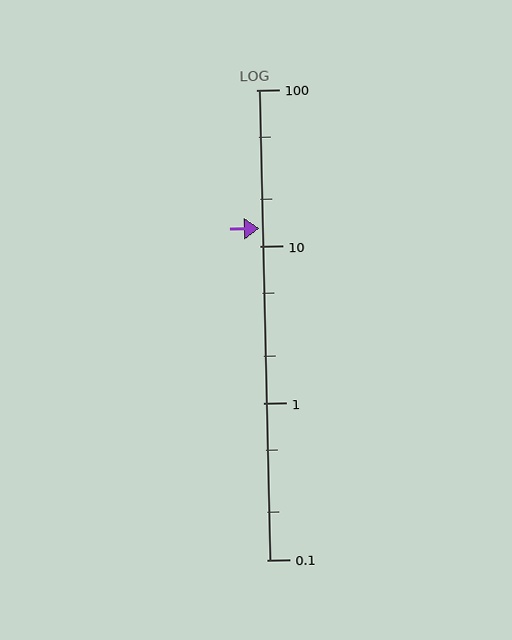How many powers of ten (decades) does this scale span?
The scale spans 3 decades, from 0.1 to 100.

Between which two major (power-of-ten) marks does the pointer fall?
The pointer is between 10 and 100.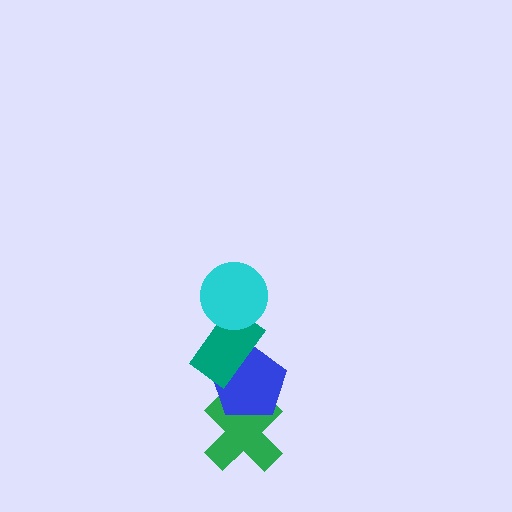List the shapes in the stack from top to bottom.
From top to bottom: the cyan circle, the teal rectangle, the blue pentagon, the green cross.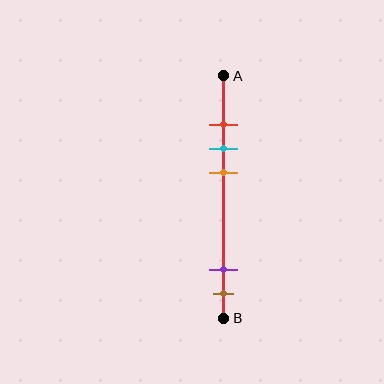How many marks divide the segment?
There are 5 marks dividing the segment.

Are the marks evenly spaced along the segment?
No, the marks are not evenly spaced.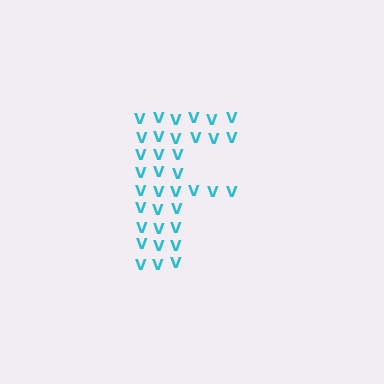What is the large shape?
The large shape is the letter F.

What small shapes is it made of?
It is made of small letter V's.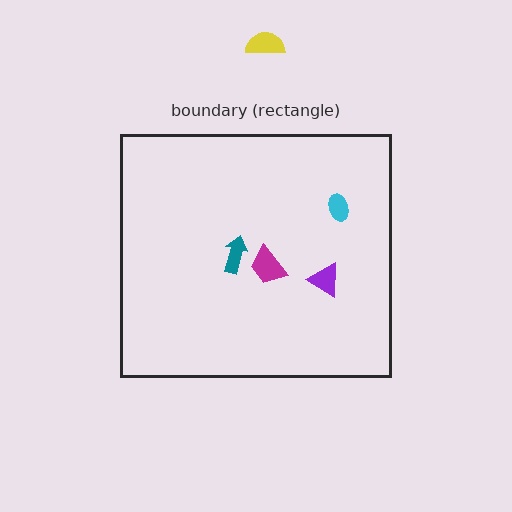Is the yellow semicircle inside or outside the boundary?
Outside.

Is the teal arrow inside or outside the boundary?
Inside.